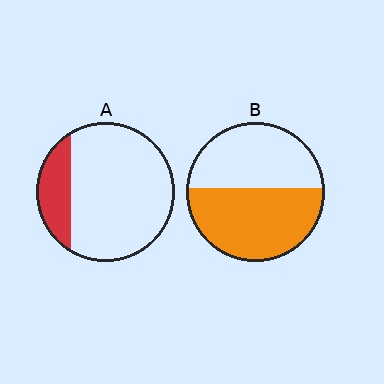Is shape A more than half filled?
No.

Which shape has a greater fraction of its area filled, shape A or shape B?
Shape B.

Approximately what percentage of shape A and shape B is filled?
A is approximately 20% and B is approximately 55%.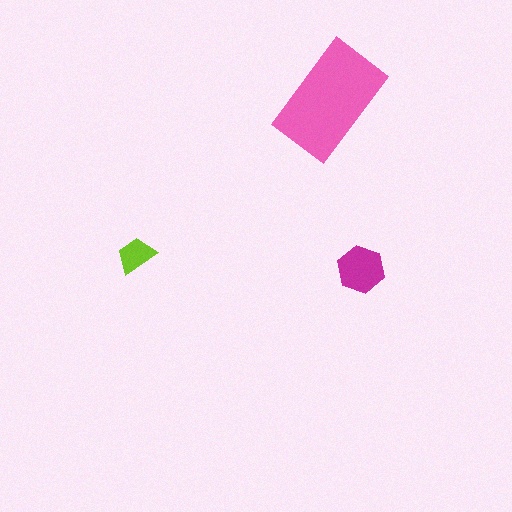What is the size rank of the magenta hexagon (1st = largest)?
2nd.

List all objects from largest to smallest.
The pink rectangle, the magenta hexagon, the lime trapezoid.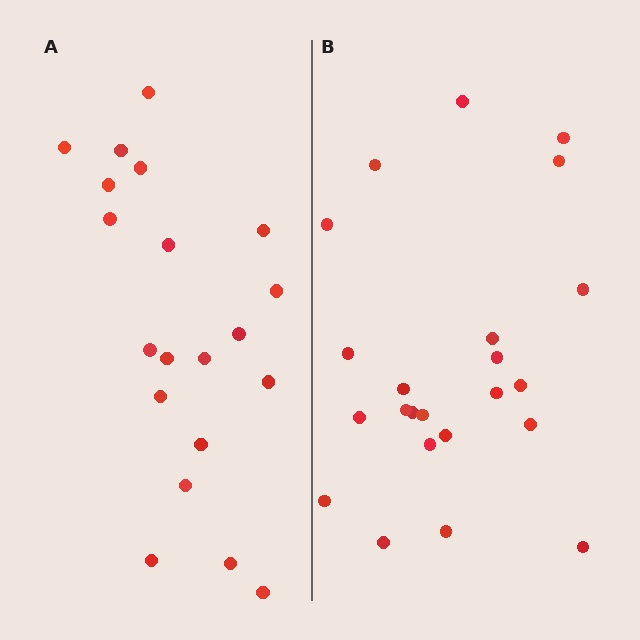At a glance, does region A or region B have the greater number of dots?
Region B (the right region) has more dots.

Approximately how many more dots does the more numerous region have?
Region B has just a few more — roughly 2 or 3 more dots than region A.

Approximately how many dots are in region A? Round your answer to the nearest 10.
About 20 dots.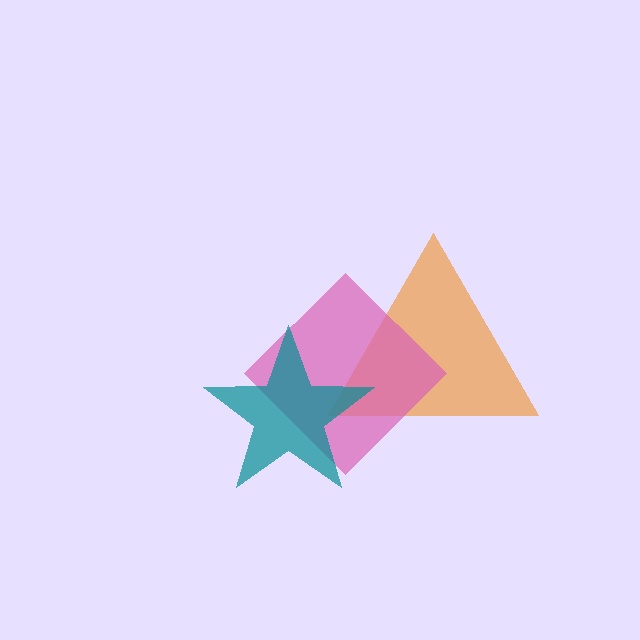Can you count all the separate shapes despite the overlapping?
Yes, there are 3 separate shapes.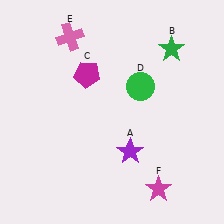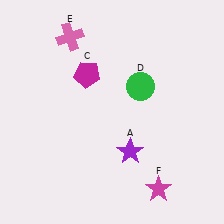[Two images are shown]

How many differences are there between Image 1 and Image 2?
There is 1 difference between the two images.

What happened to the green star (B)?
The green star (B) was removed in Image 2. It was in the top-right area of Image 1.